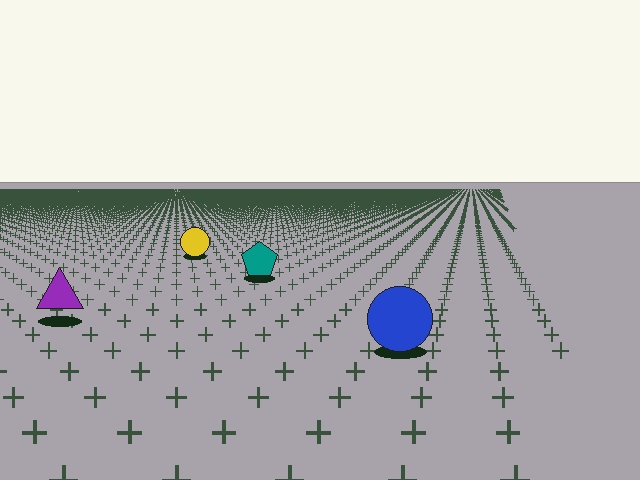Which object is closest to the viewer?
The blue circle is closest. The texture marks near it are larger and more spread out.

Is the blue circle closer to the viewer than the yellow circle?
Yes. The blue circle is closer — you can tell from the texture gradient: the ground texture is coarser near it.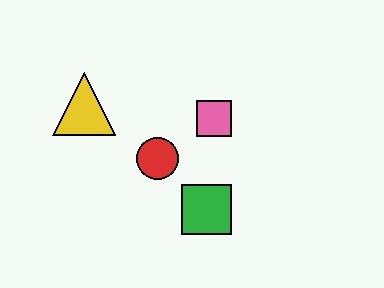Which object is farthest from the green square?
The yellow triangle is farthest from the green square.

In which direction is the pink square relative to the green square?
The pink square is above the green square.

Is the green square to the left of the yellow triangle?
No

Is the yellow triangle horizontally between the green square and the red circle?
No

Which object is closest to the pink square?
The red circle is closest to the pink square.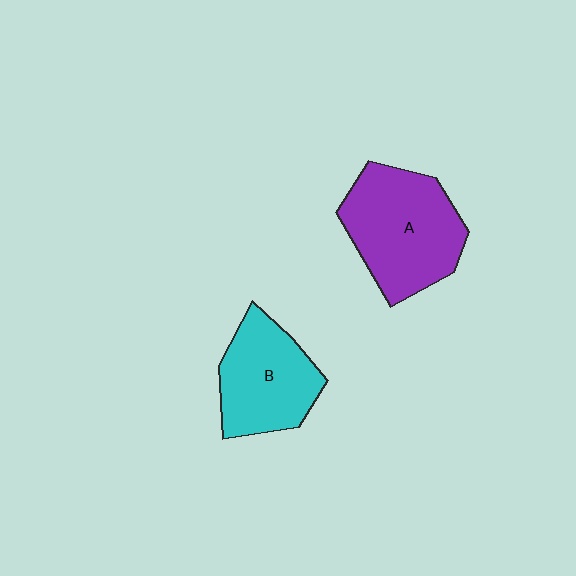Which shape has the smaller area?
Shape B (cyan).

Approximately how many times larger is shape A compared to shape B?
Approximately 1.3 times.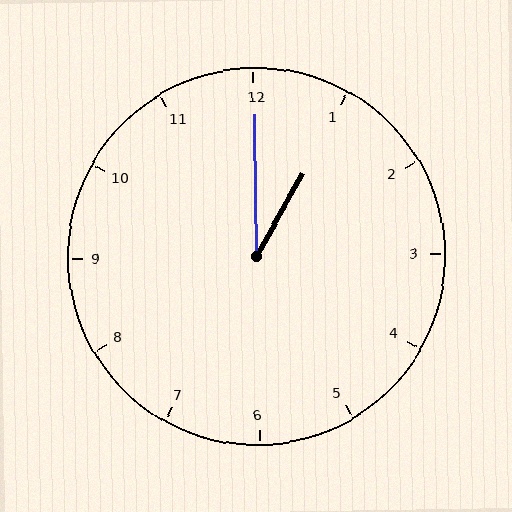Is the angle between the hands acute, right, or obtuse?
It is acute.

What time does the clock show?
1:00.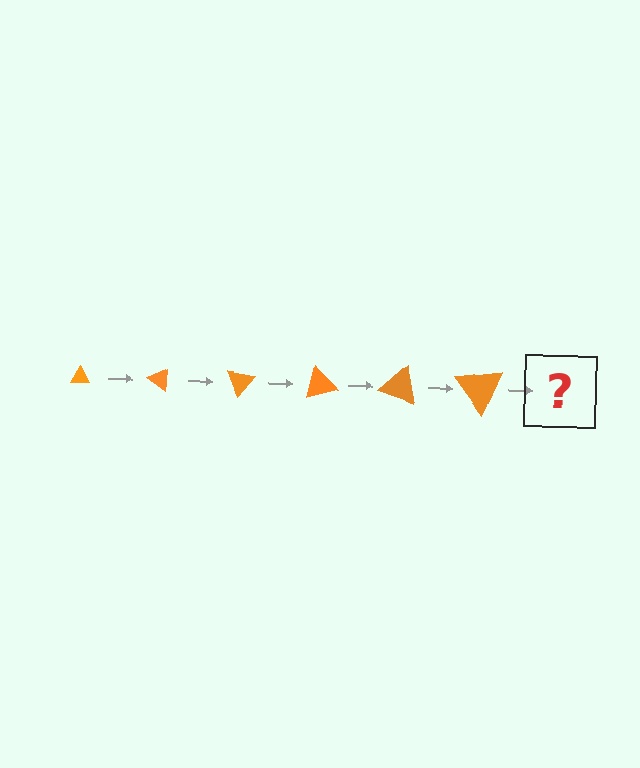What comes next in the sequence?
The next element should be a triangle, larger than the previous one and rotated 210 degrees from the start.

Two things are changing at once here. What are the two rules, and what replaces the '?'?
The two rules are that the triangle grows larger each step and it rotates 35 degrees each step. The '?' should be a triangle, larger than the previous one and rotated 210 degrees from the start.